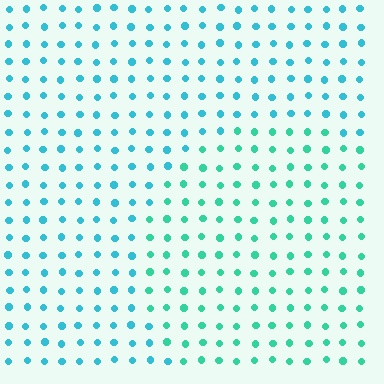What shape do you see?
I see a circle.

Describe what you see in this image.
The image is filled with small cyan elements in a uniform arrangement. A circle-shaped region is visible where the elements are tinted to a slightly different hue, forming a subtle color boundary.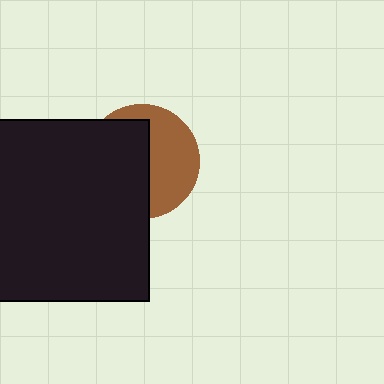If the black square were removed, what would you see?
You would see the complete brown circle.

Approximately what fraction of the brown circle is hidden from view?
Roughly 53% of the brown circle is hidden behind the black square.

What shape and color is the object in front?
The object in front is a black square.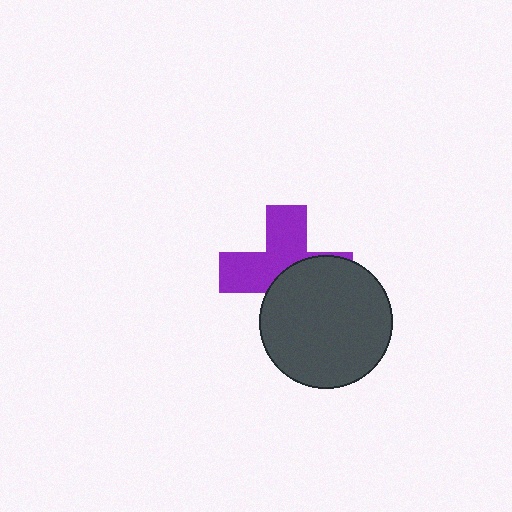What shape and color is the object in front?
The object in front is a dark gray circle.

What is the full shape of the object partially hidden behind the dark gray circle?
The partially hidden object is a purple cross.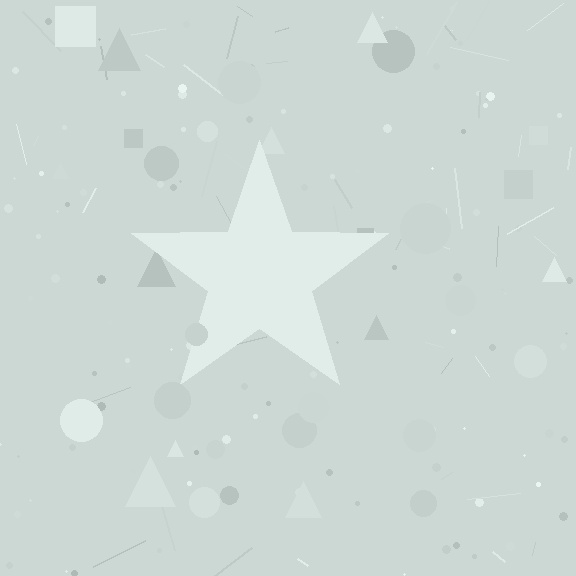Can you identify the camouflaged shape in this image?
The camouflaged shape is a star.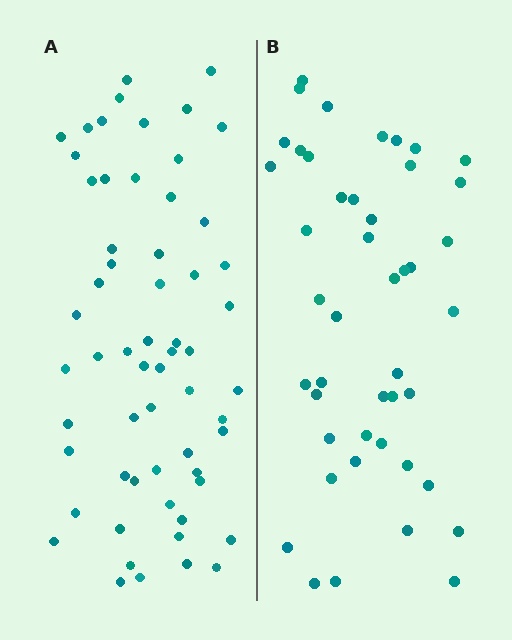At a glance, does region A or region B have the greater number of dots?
Region A (the left region) has more dots.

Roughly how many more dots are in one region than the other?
Region A has approximately 15 more dots than region B.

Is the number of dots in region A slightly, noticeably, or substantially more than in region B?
Region A has noticeably more, but not dramatically so. The ratio is roughly 1.3 to 1.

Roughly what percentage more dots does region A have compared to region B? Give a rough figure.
About 35% more.